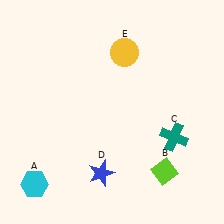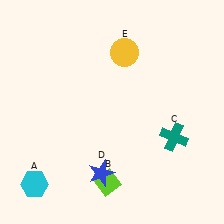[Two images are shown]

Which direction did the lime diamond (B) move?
The lime diamond (B) moved left.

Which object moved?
The lime diamond (B) moved left.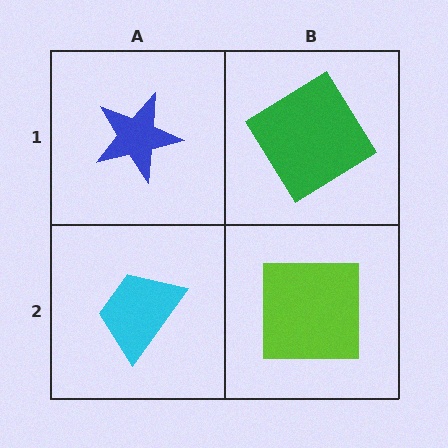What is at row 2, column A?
A cyan trapezoid.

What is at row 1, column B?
A green diamond.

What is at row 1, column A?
A blue star.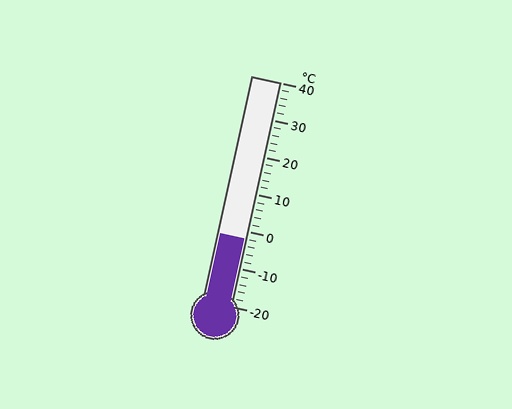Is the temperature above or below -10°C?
The temperature is above -10°C.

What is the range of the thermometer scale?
The thermometer scale ranges from -20°C to 40°C.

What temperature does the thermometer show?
The thermometer shows approximately -2°C.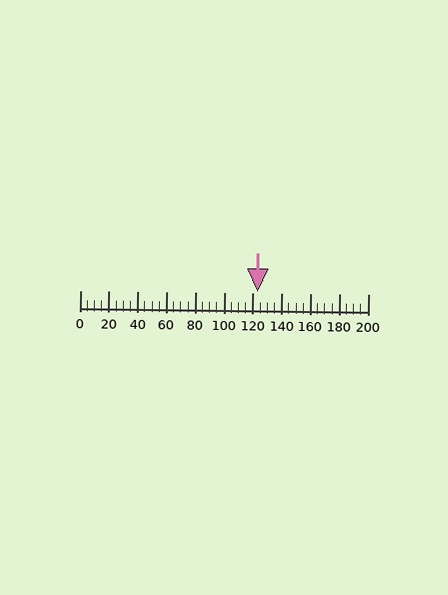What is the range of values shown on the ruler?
The ruler shows values from 0 to 200.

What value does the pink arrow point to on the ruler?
The pink arrow points to approximately 123.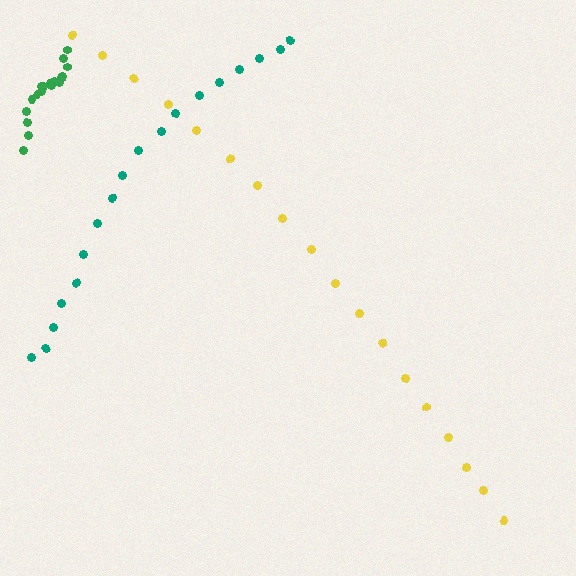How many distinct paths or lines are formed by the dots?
There are 3 distinct paths.